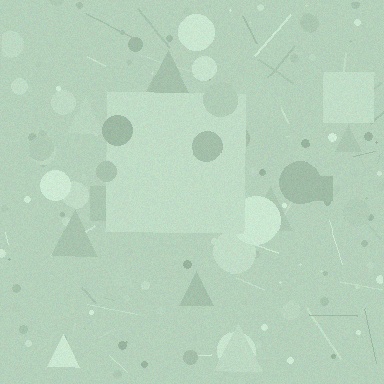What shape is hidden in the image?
A square is hidden in the image.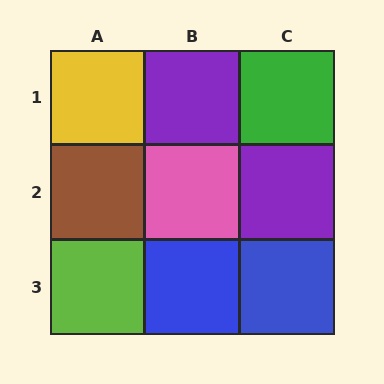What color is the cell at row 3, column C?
Blue.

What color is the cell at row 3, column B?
Blue.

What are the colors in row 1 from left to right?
Yellow, purple, green.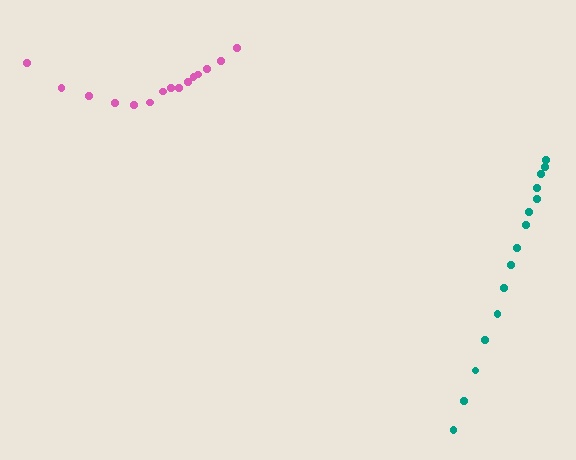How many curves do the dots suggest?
There are 2 distinct paths.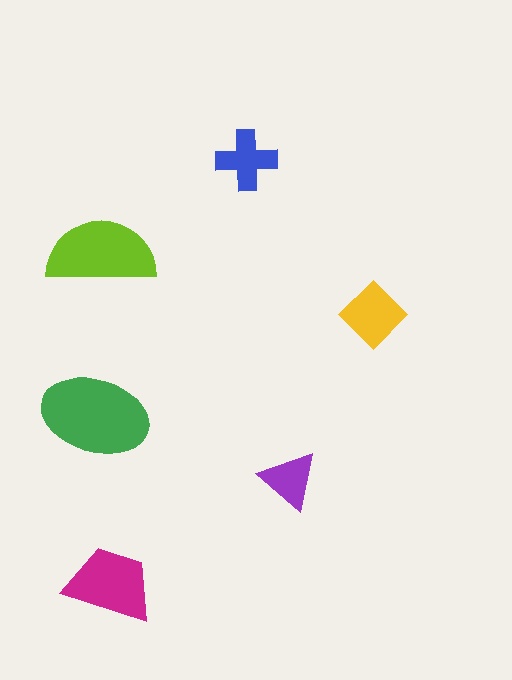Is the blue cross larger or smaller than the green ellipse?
Smaller.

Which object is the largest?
The green ellipse.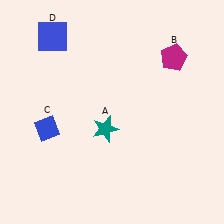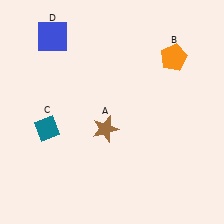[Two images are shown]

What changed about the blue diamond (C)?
In Image 1, C is blue. In Image 2, it changed to teal.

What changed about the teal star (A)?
In Image 1, A is teal. In Image 2, it changed to brown.